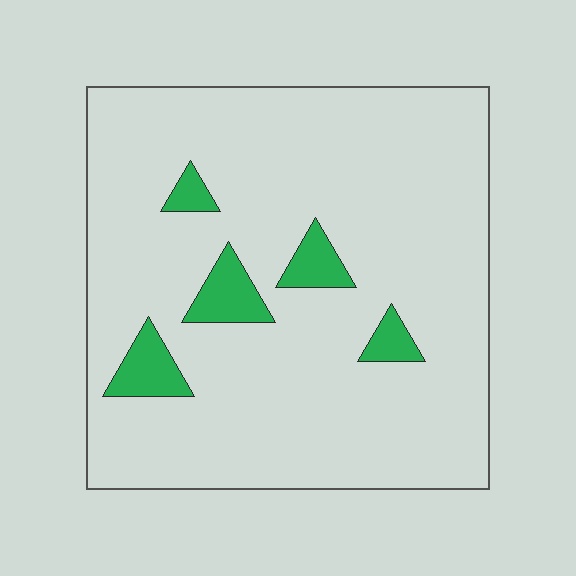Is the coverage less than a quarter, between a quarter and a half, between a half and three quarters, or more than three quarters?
Less than a quarter.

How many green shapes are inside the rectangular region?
5.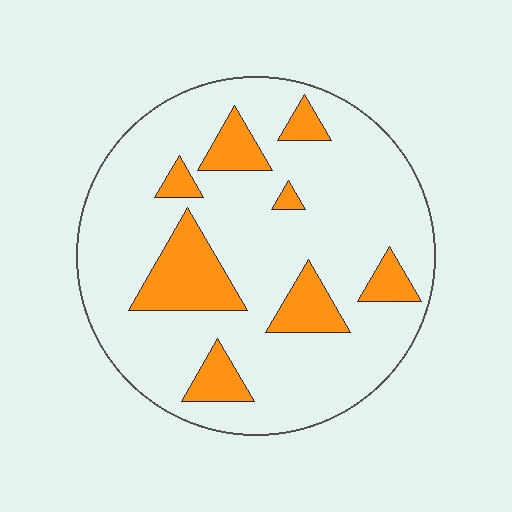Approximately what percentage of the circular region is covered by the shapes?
Approximately 20%.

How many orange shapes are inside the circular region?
8.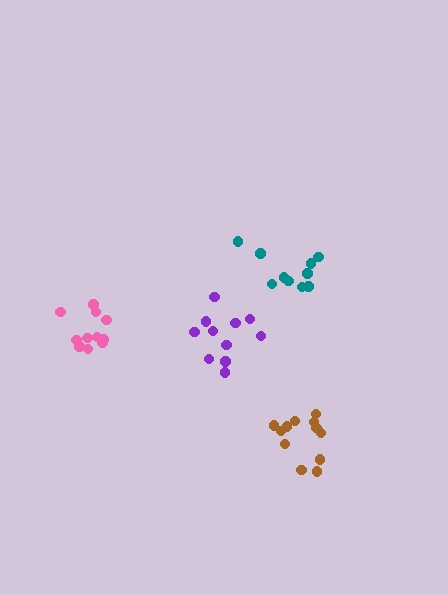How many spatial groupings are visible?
There are 4 spatial groupings.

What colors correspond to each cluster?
The clusters are colored: brown, purple, pink, teal.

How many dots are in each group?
Group 1: 12 dots, Group 2: 11 dots, Group 3: 12 dots, Group 4: 10 dots (45 total).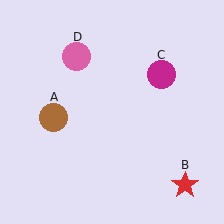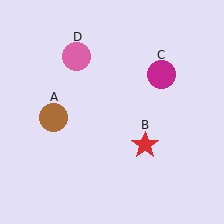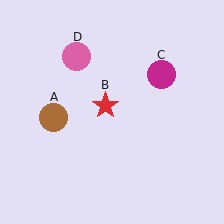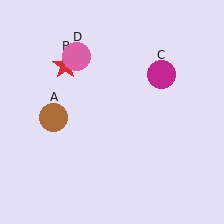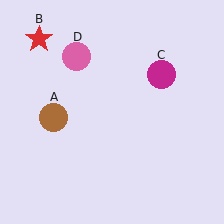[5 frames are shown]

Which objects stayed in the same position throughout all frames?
Brown circle (object A) and magenta circle (object C) and pink circle (object D) remained stationary.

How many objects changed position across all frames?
1 object changed position: red star (object B).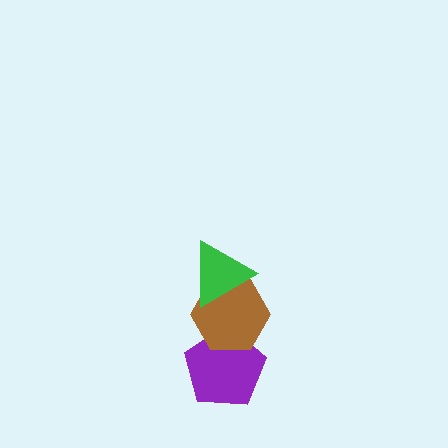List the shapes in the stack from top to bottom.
From top to bottom: the green triangle, the brown hexagon, the purple pentagon.